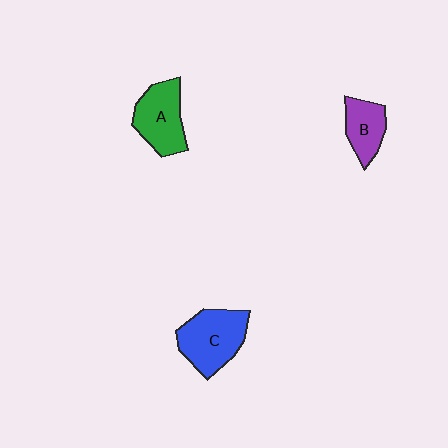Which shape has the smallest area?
Shape B (purple).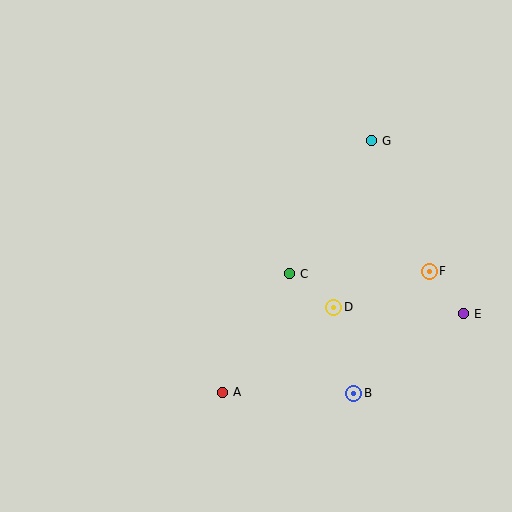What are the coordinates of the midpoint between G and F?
The midpoint between G and F is at (401, 206).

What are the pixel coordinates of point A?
Point A is at (223, 392).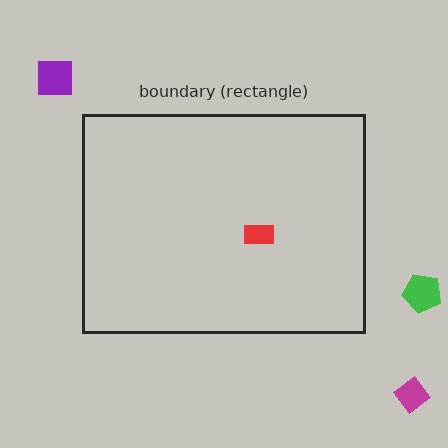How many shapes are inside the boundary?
1 inside, 3 outside.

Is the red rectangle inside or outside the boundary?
Inside.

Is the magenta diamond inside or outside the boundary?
Outside.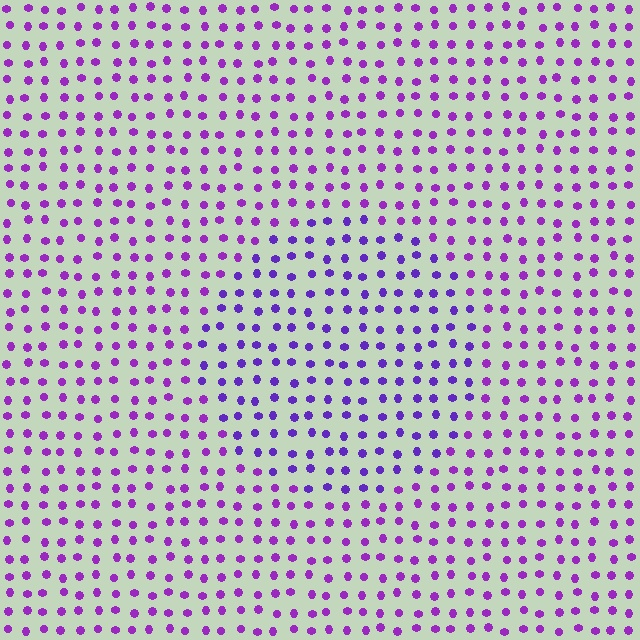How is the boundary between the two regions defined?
The boundary is defined purely by a slight shift in hue (about 23 degrees). Spacing, size, and orientation are identical on both sides.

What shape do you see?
I see a circle.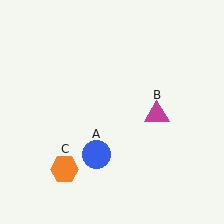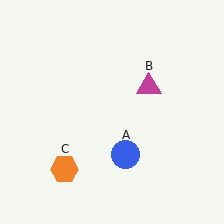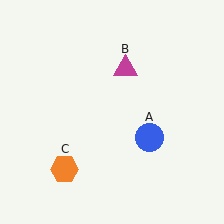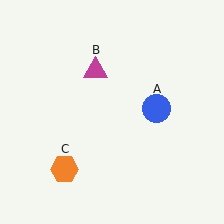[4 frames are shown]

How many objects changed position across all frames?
2 objects changed position: blue circle (object A), magenta triangle (object B).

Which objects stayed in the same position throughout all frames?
Orange hexagon (object C) remained stationary.